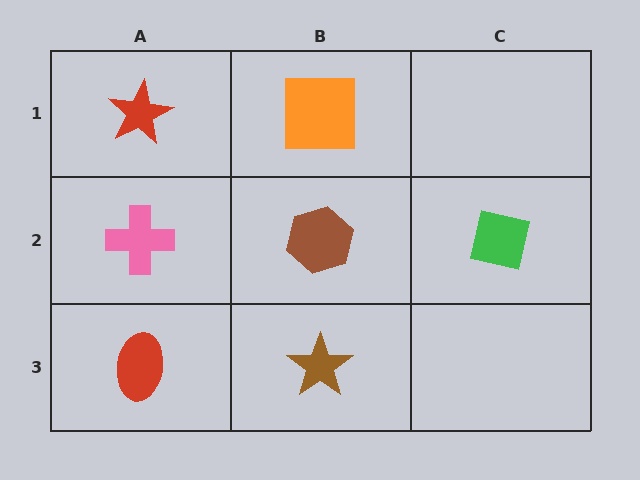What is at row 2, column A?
A pink cross.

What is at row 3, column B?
A brown star.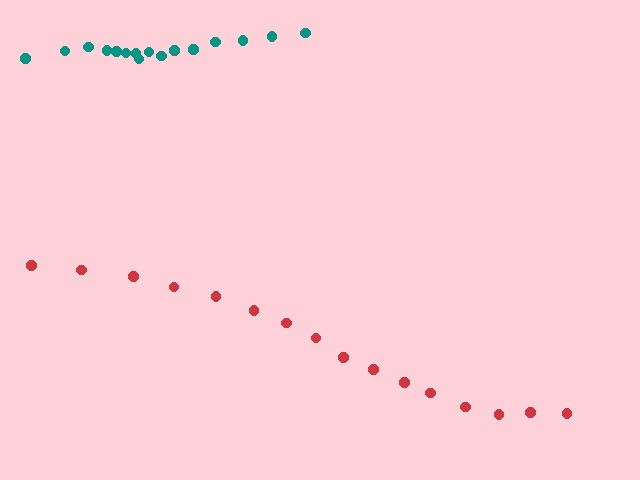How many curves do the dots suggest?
There are 2 distinct paths.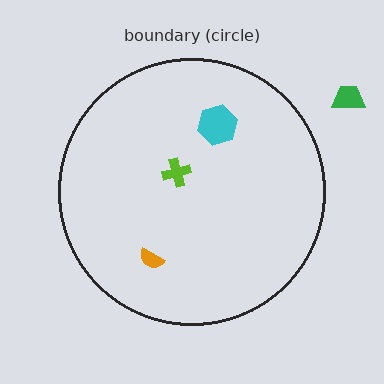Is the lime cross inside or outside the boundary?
Inside.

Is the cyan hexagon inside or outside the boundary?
Inside.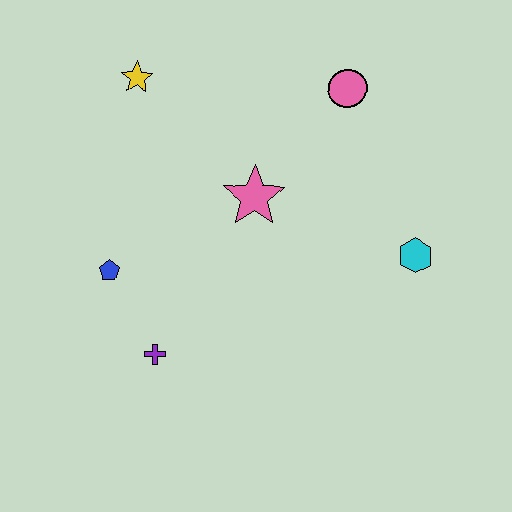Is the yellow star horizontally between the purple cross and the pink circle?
No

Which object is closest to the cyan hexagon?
The pink star is closest to the cyan hexagon.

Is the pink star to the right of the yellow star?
Yes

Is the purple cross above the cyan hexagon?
No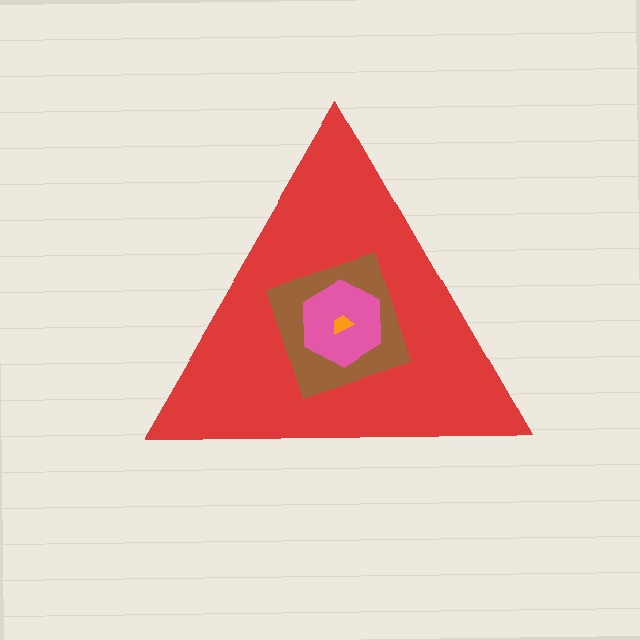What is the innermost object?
The orange trapezoid.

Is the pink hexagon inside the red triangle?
Yes.